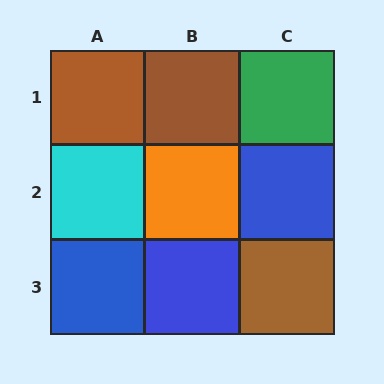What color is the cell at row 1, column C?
Green.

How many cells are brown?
3 cells are brown.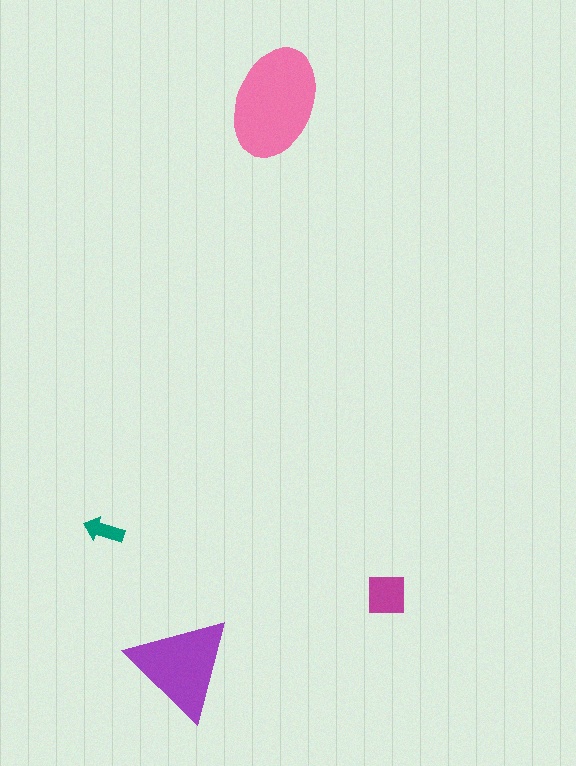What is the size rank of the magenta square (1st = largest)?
3rd.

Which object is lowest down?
The purple triangle is bottommost.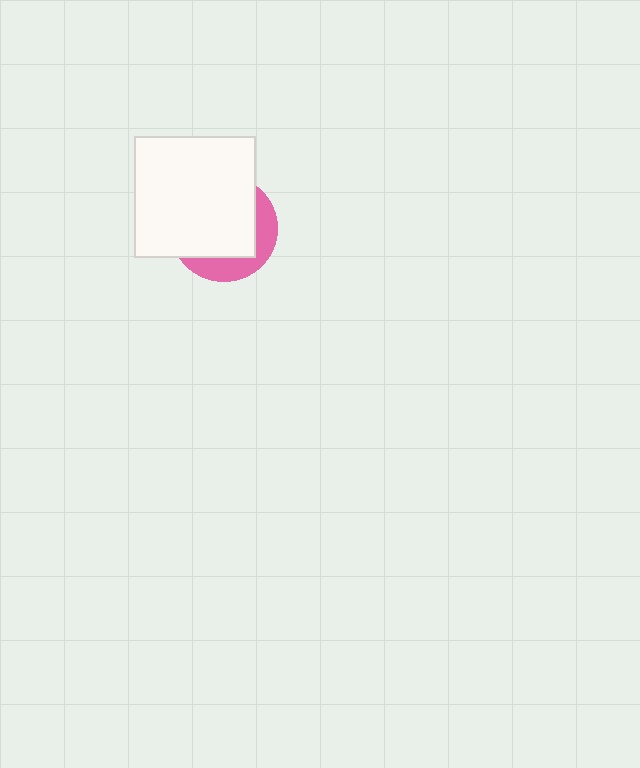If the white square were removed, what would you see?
You would see the complete pink circle.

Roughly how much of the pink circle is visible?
A small part of it is visible (roughly 31%).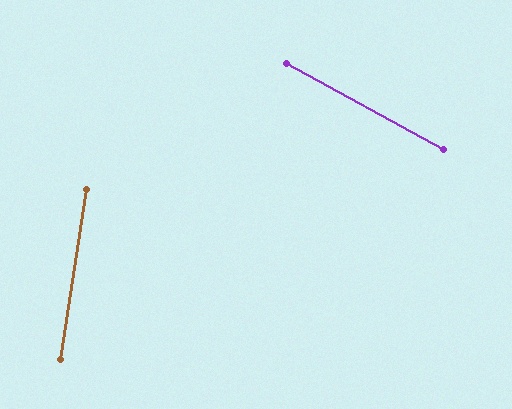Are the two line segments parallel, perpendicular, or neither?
Neither parallel nor perpendicular — they differ by about 70°.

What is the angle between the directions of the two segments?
Approximately 70 degrees.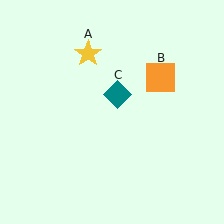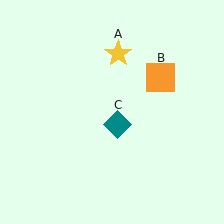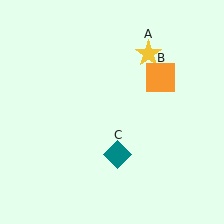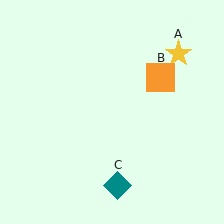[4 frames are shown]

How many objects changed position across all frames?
2 objects changed position: yellow star (object A), teal diamond (object C).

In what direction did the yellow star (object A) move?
The yellow star (object A) moved right.